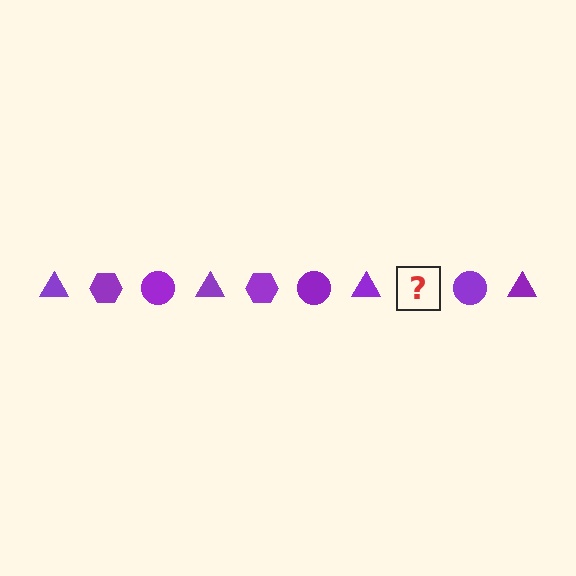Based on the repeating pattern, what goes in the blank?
The blank should be a purple hexagon.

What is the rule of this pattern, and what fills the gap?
The rule is that the pattern cycles through triangle, hexagon, circle shapes in purple. The gap should be filled with a purple hexagon.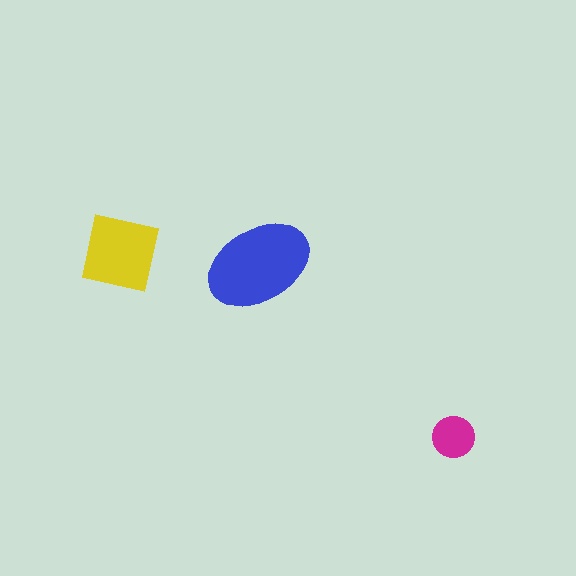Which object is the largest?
The blue ellipse.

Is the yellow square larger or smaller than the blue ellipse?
Smaller.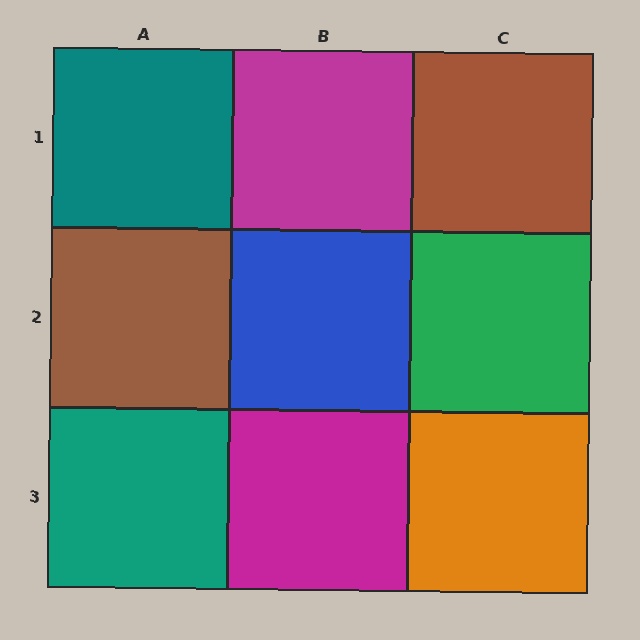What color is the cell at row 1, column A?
Teal.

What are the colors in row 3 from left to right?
Teal, magenta, orange.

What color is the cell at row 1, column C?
Brown.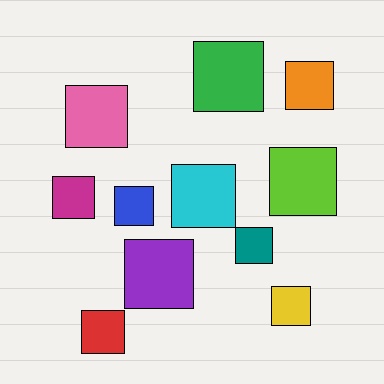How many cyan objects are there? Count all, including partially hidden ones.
There is 1 cyan object.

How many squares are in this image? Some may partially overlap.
There are 11 squares.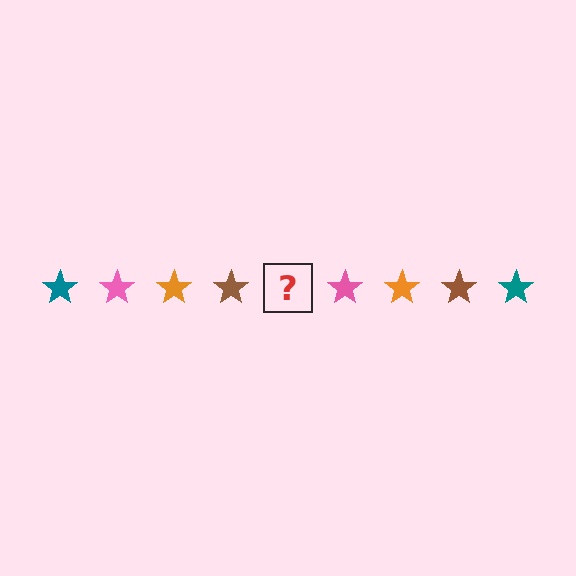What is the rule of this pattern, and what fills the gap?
The rule is that the pattern cycles through teal, pink, orange, brown stars. The gap should be filled with a teal star.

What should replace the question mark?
The question mark should be replaced with a teal star.